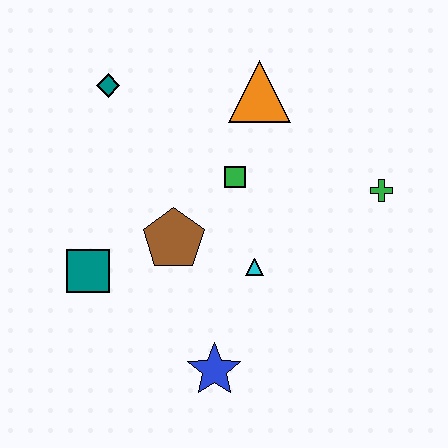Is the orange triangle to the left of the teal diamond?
No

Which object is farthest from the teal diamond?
The blue star is farthest from the teal diamond.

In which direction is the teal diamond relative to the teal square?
The teal diamond is above the teal square.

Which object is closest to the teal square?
The brown pentagon is closest to the teal square.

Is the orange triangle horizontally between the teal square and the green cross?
Yes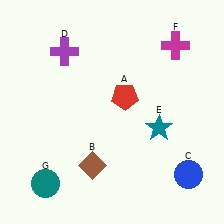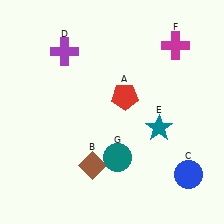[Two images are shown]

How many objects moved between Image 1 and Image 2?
1 object moved between the two images.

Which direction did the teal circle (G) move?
The teal circle (G) moved right.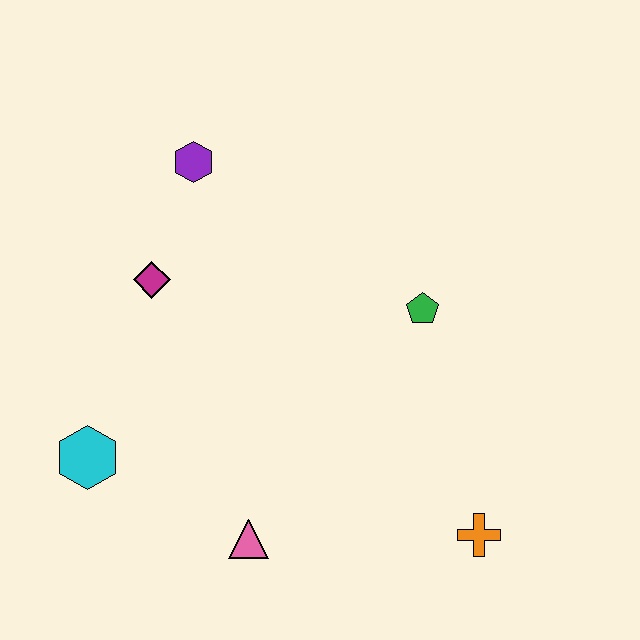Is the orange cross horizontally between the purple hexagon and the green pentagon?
No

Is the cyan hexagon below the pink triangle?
No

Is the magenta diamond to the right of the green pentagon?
No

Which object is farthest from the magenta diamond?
The orange cross is farthest from the magenta diamond.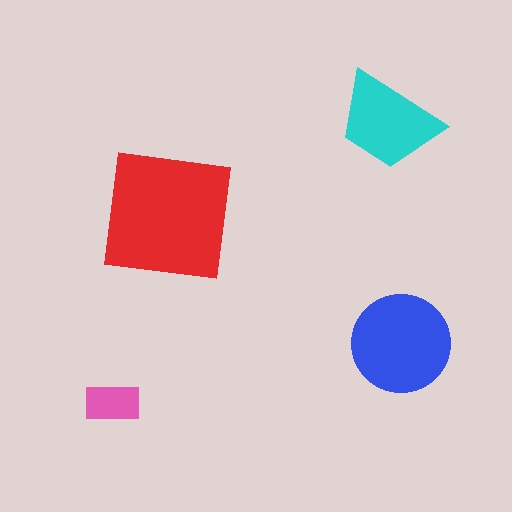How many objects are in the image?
There are 4 objects in the image.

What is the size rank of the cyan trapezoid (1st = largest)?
3rd.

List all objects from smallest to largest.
The pink rectangle, the cyan trapezoid, the blue circle, the red square.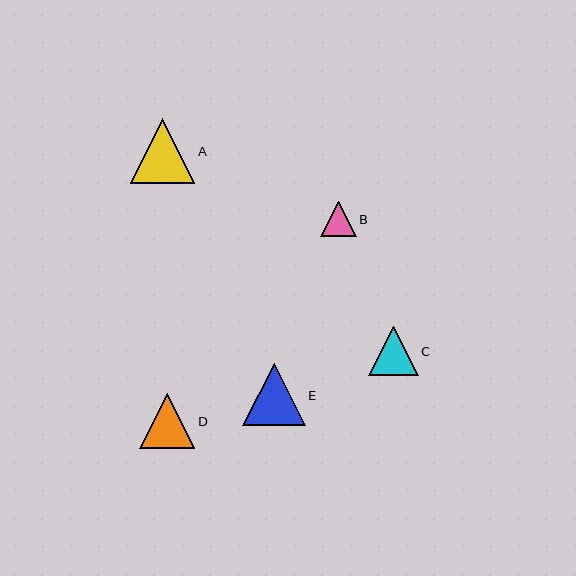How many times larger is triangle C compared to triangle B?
Triangle C is approximately 1.4 times the size of triangle B.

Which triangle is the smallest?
Triangle B is the smallest with a size of approximately 35 pixels.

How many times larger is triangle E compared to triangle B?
Triangle E is approximately 1.8 times the size of triangle B.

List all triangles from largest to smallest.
From largest to smallest: A, E, D, C, B.